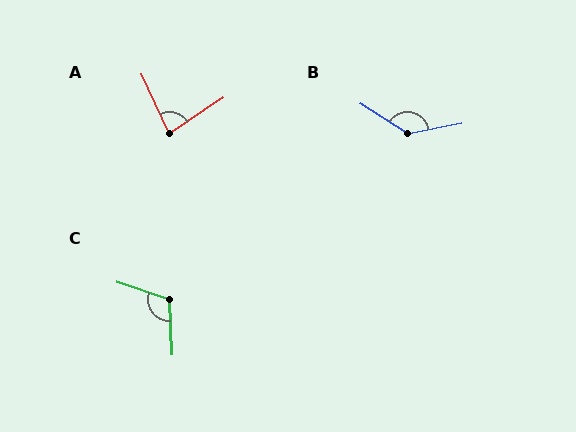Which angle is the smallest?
A, at approximately 81 degrees.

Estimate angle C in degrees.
Approximately 112 degrees.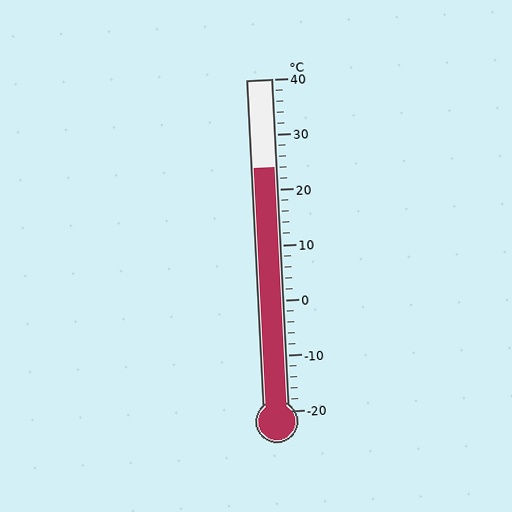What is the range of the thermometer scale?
The thermometer scale ranges from -20°C to 40°C.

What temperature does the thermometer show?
The thermometer shows approximately 24°C.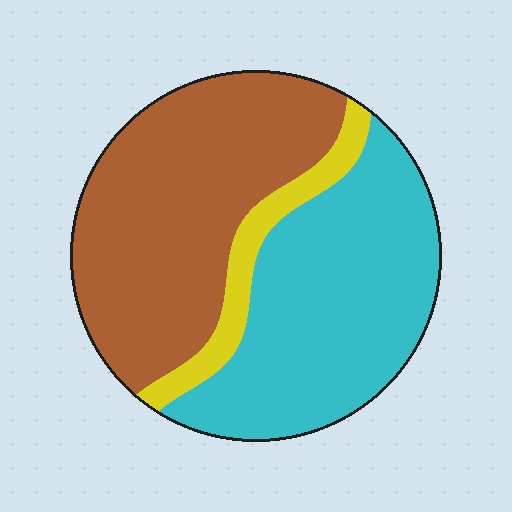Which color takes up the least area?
Yellow, at roughly 10%.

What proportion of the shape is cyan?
Cyan covers about 45% of the shape.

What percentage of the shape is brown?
Brown takes up about one half (1/2) of the shape.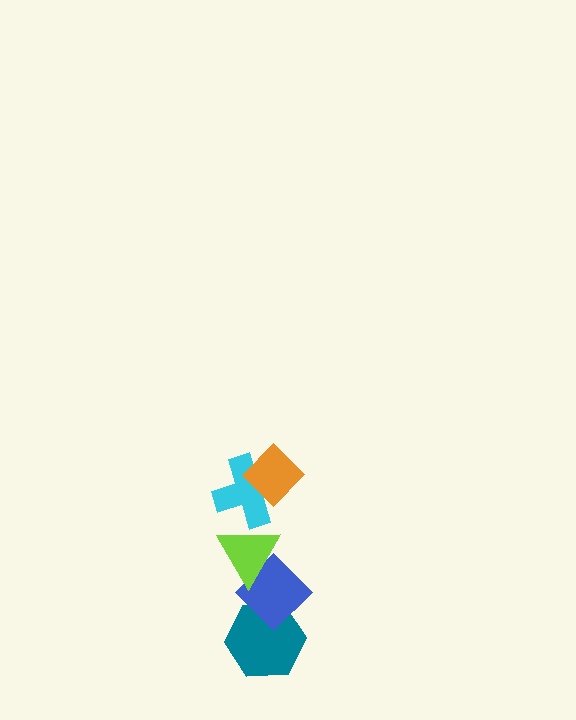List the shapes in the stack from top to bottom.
From top to bottom: the orange diamond, the cyan cross, the lime triangle, the blue diamond, the teal hexagon.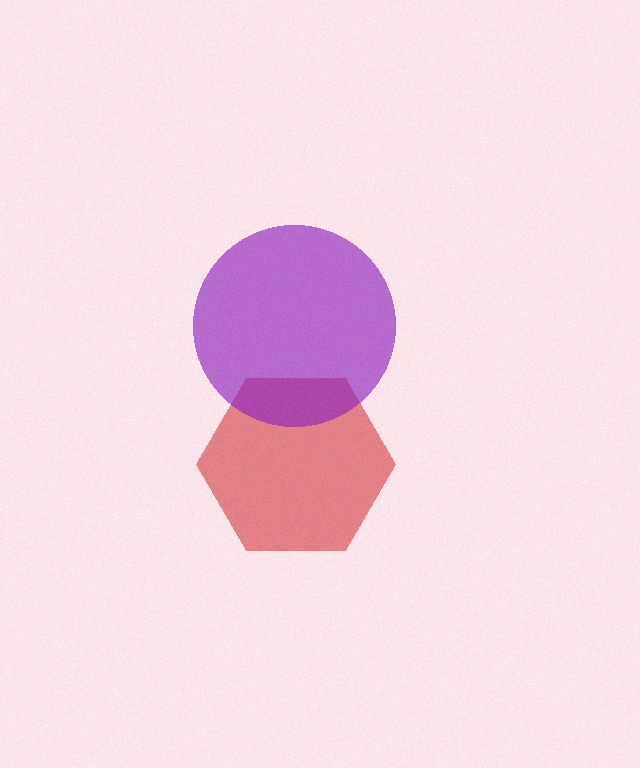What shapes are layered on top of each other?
The layered shapes are: a red hexagon, a purple circle.